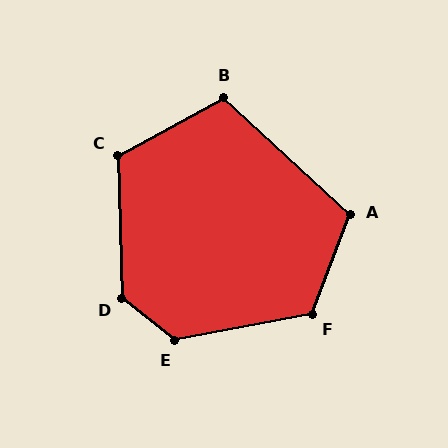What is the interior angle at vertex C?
Approximately 117 degrees (obtuse).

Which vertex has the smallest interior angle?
B, at approximately 108 degrees.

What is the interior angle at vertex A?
Approximately 112 degrees (obtuse).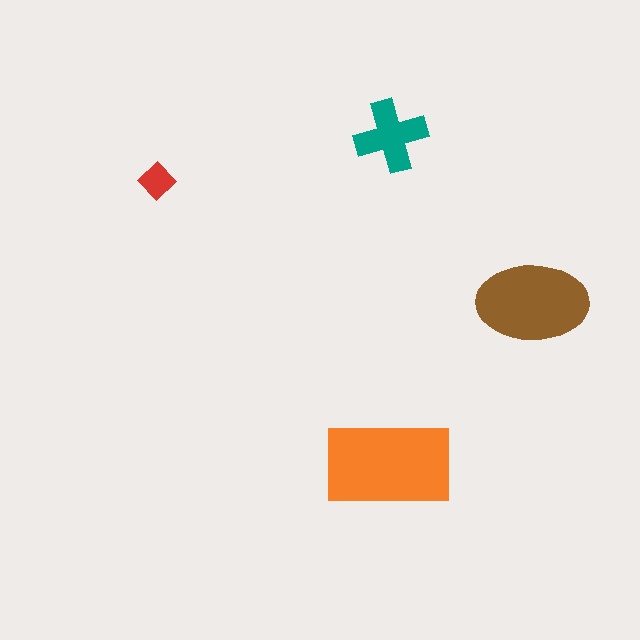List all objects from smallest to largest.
The red diamond, the teal cross, the brown ellipse, the orange rectangle.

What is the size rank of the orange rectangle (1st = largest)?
1st.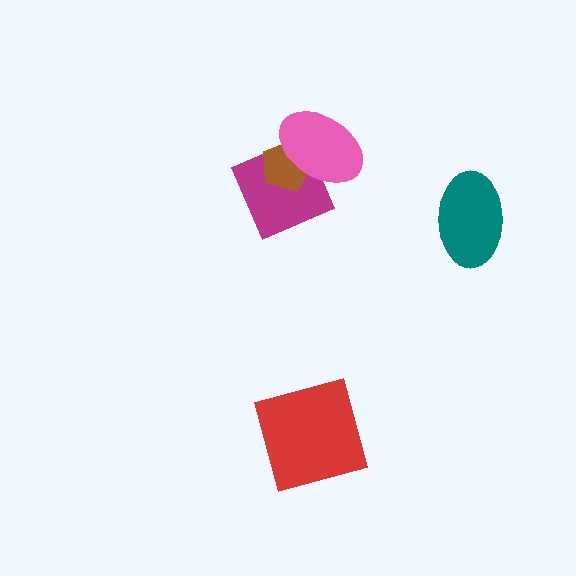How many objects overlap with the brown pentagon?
2 objects overlap with the brown pentagon.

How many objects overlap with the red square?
0 objects overlap with the red square.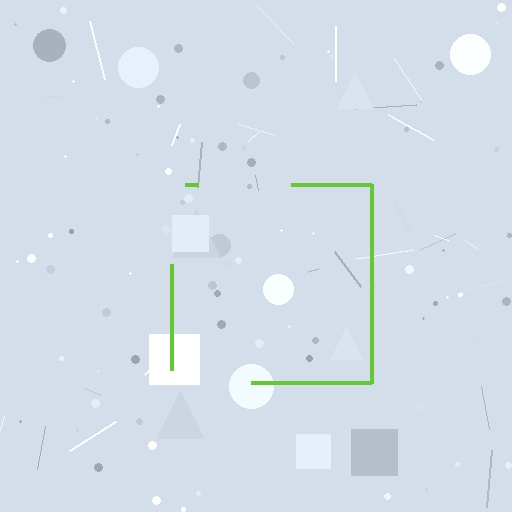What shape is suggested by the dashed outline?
The dashed outline suggests a square.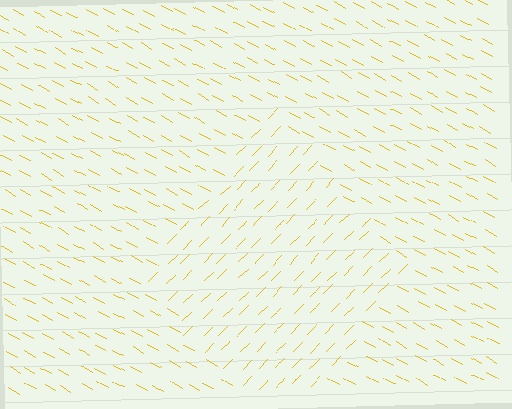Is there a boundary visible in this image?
Yes, there is a texture boundary formed by a change in line orientation.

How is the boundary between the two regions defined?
The boundary is defined purely by a change in line orientation (approximately 74 degrees difference). All lines are the same color and thickness.